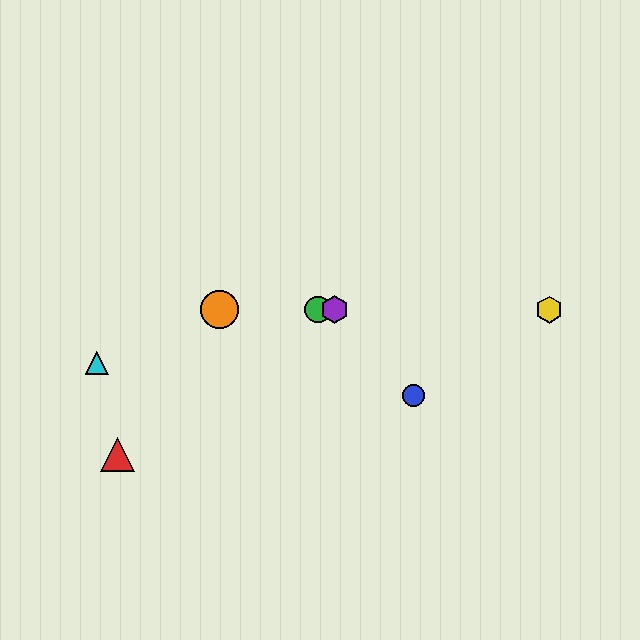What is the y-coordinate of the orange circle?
The orange circle is at y≈310.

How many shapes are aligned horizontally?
4 shapes (the green circle, the yellow hexagon, the purple hexagon, the orange circle) are aligned horizontally.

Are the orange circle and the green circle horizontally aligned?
Yes, both are at y≈310.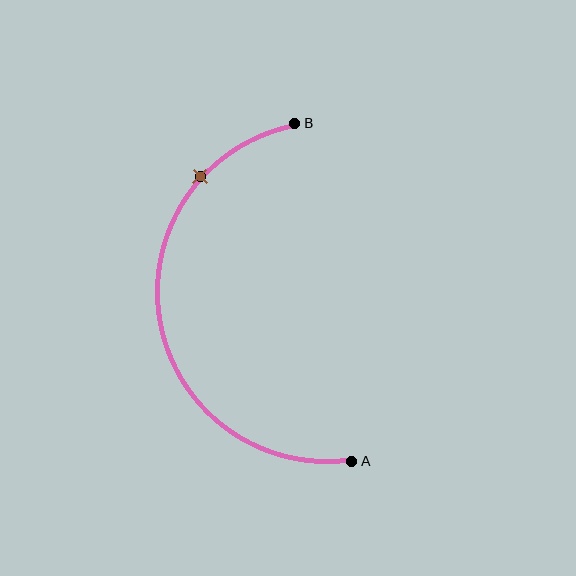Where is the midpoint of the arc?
The arc midpoint is the point on the curve farthest from the straight line joining A and B. It sits to the left of that line.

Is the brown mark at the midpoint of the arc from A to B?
No. The brown mark lies on the arc but is closer to endpoint B. The arc midpoint would be at the point on the curve equidistant along the arc from both A and B.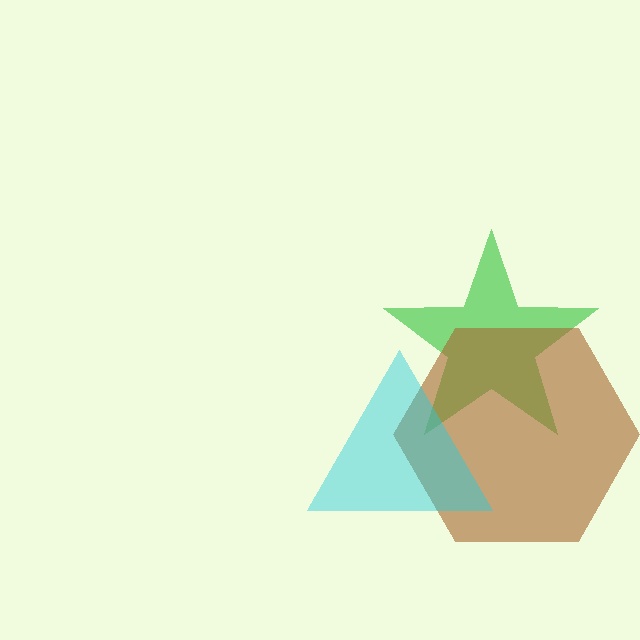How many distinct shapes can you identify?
There are 3 distinct shapes: a green star, a brown hexagon, a cyan triangle.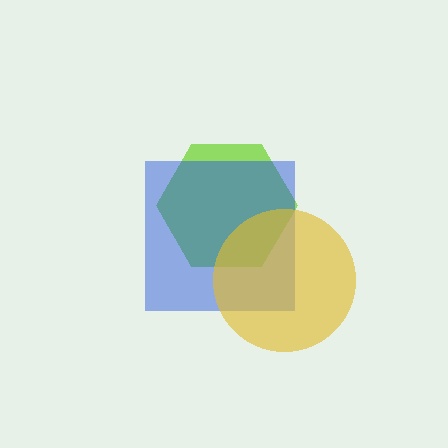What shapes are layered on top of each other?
The layered shapes are: a lime hexagon, a blue square, a yellow circle.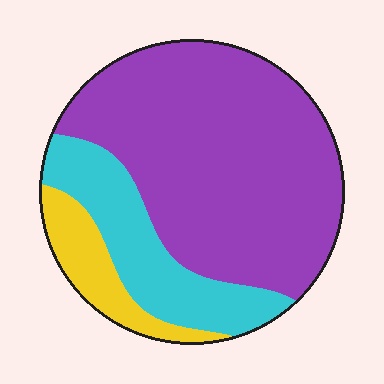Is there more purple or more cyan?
Purple.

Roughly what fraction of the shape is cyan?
Cyan covers around 20% of the shape.